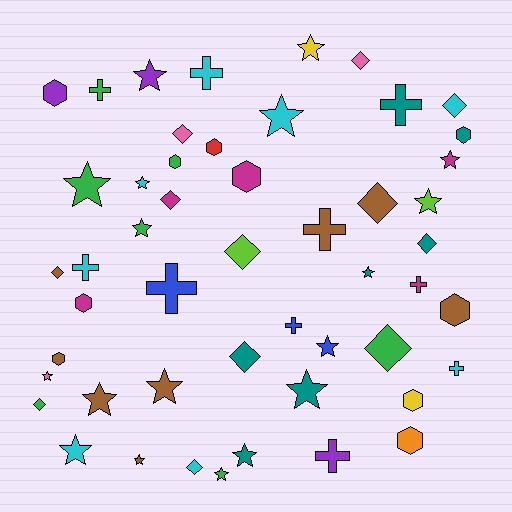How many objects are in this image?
There are 50 objects.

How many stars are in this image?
There are 18 stars.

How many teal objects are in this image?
There are 7 teal objects.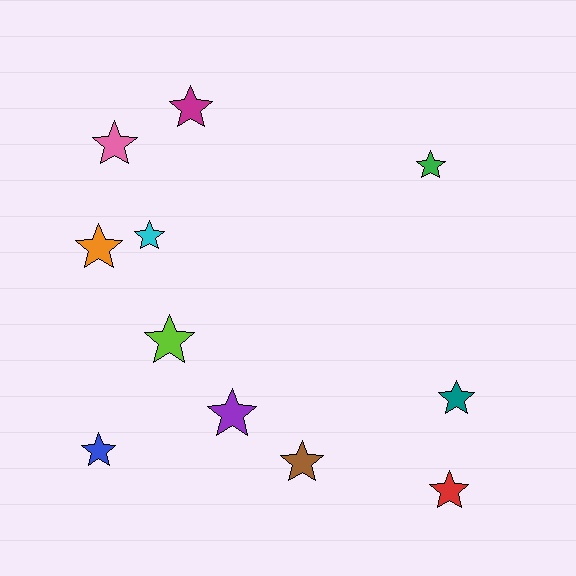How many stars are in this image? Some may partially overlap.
There are 11 stars.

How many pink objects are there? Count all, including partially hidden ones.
There is 1 pink object.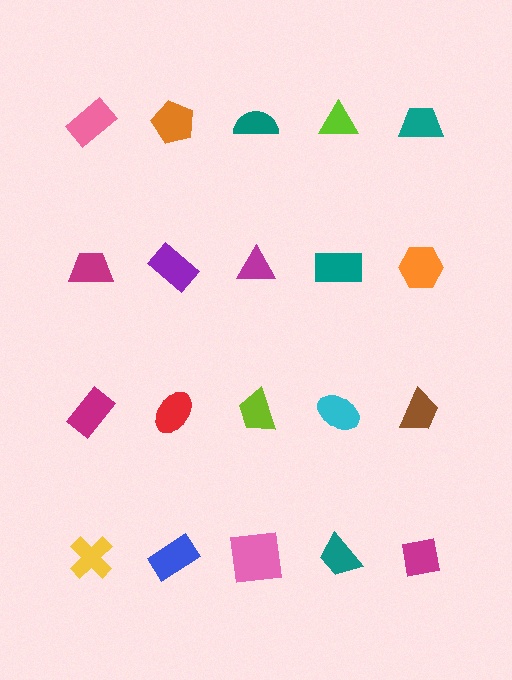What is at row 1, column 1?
A pink rectangle.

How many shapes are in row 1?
5 shapes.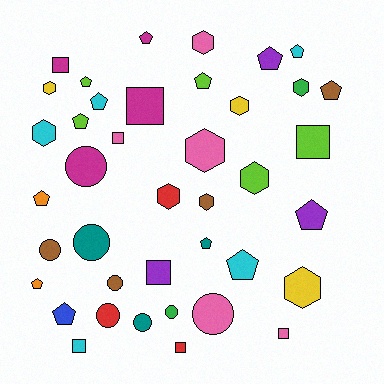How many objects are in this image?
There are 40 objects.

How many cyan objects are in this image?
There are 5 cyan objects.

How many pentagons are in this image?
There are 14 pentagons.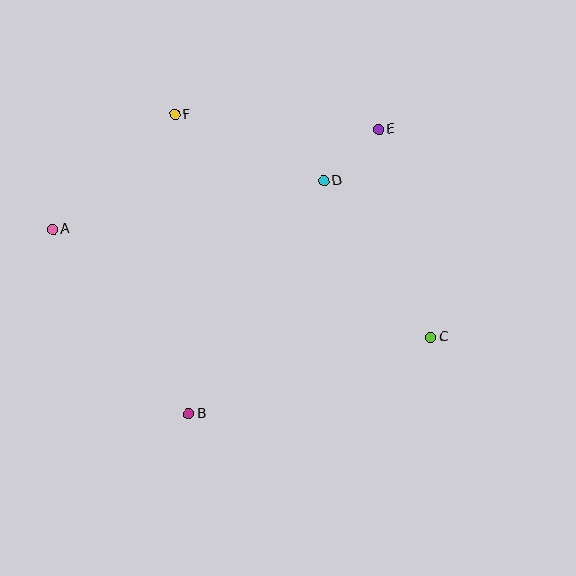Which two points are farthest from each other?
Points A and C are farthest from each other.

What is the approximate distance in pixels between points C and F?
The distance between C and F is approximately 339 pixels.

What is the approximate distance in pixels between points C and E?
The distance between C and E is approximately 214 pixels.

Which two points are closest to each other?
Points D and E are closest to each other.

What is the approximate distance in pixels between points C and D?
The distance between C and D is approximately 190 pixels.